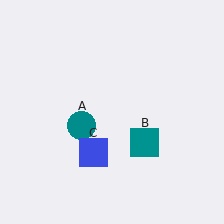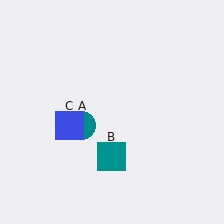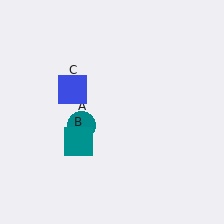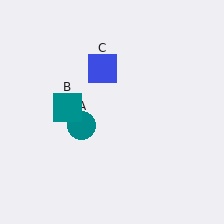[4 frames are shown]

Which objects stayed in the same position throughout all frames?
Teal circle (object A) remained stationary.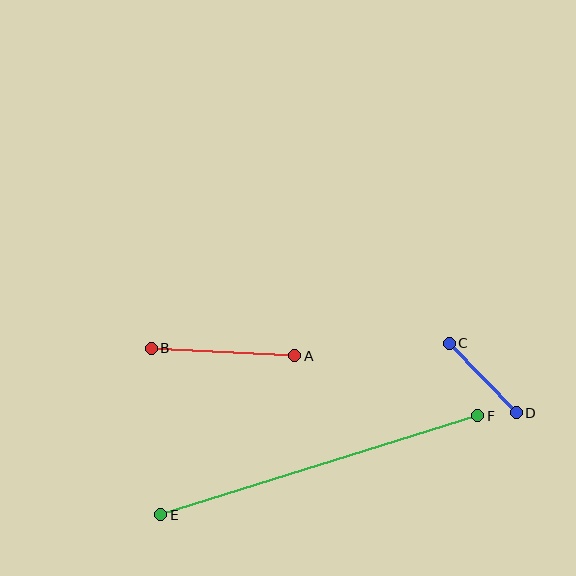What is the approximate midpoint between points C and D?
The midpoint is at approximately (483, 378) pixels.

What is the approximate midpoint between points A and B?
The midpoint is at approximately (223, 352) pixels.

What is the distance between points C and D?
The distance is approximately 97 pixels.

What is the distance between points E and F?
The distance is approximately 332 pixels.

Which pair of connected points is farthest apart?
Points E and F are farthest apart.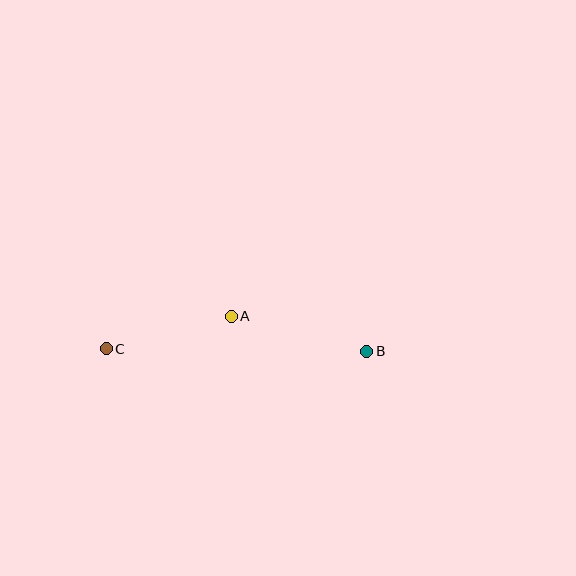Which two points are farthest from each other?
Points B and C are farthest from each other.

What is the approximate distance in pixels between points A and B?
The distance between A and B is approximately 140 pixels.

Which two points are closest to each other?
Points A and C are closest to each other.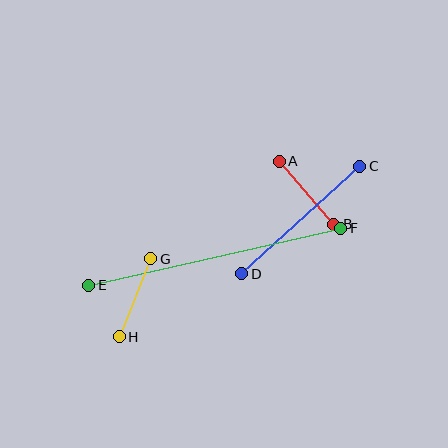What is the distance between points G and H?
The distance is approximately 85 pixels.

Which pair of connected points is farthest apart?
Points E and F are farthest apart.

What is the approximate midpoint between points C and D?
The midpoint is at approximately (301, 220) pixels.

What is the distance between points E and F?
The distance is approximately 258 pixels.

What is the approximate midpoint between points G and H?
The midpoint is at approximately (135, 298) pixels.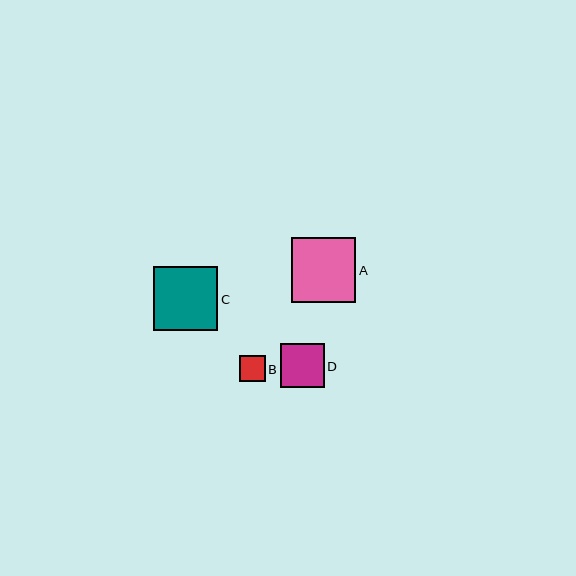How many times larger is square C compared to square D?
Square C is approximately 1.5 times the size of square D.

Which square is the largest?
Square A is the largest with a size of approximately 65 pixels.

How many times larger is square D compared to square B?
Square D is approximately 1.7 times the size of square B.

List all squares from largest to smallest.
From largest to smallest: A, C, D, B.